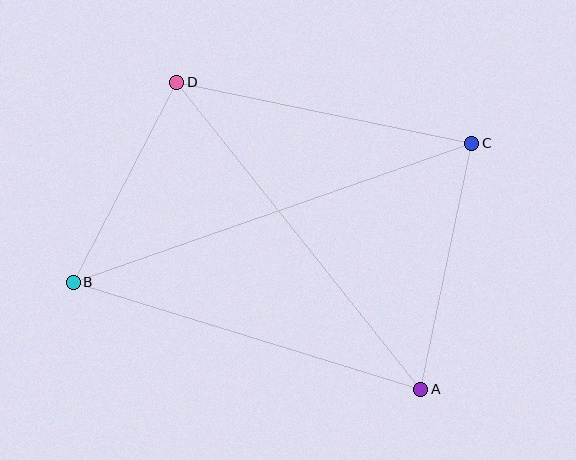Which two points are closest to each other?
Points B and D are closest to each other.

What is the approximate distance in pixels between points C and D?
The distance between C and D is approximately 301 pixels.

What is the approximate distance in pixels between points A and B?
The distance between A and B is approximately 364 pixels.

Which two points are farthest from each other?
Points B and C are farthest from each other.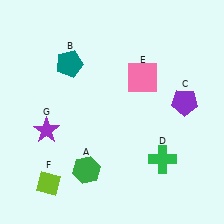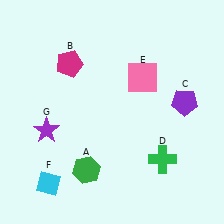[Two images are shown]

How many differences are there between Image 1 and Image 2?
There are 2 differences between the two images.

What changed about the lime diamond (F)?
In Image 1, F is lime. In Image 2, it changed to cyan.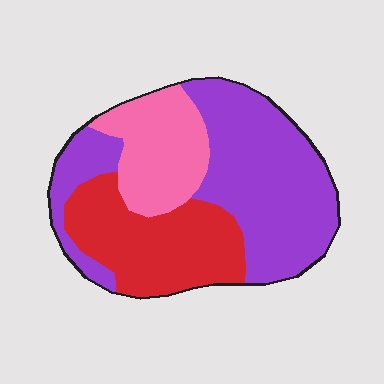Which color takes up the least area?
Pink, at roughly 20%.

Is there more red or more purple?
Purple.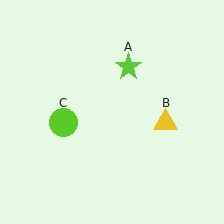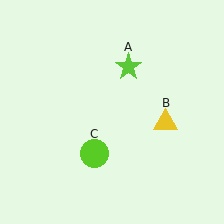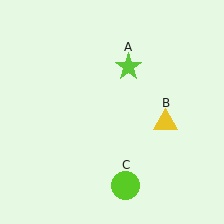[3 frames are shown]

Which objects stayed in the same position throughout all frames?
Lime star (object A) and yellow triangle (object B) remained stationary.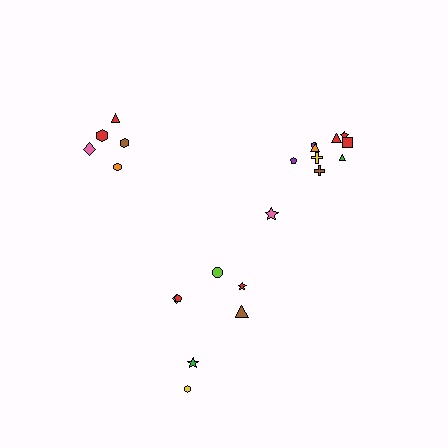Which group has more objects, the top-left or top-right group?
The top-right group.